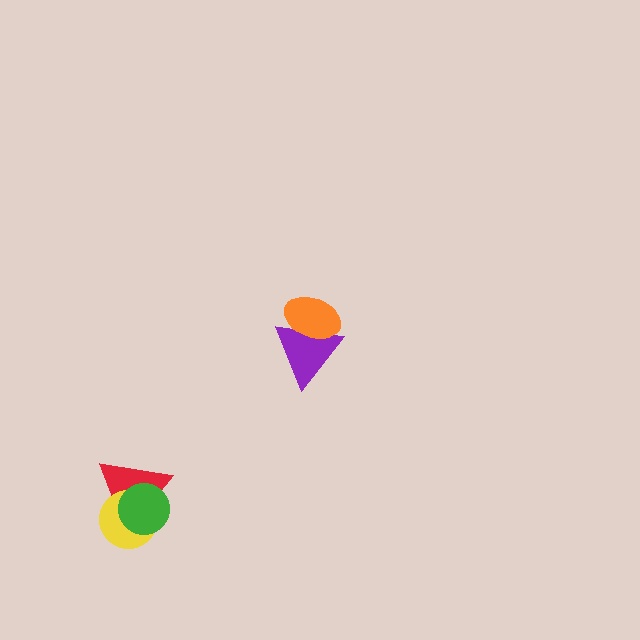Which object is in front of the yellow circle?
The green circle is in front of the yellow circle.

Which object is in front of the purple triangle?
The orange ellipse is in front of the purple triangle.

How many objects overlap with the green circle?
2 objects overlap with the green circle.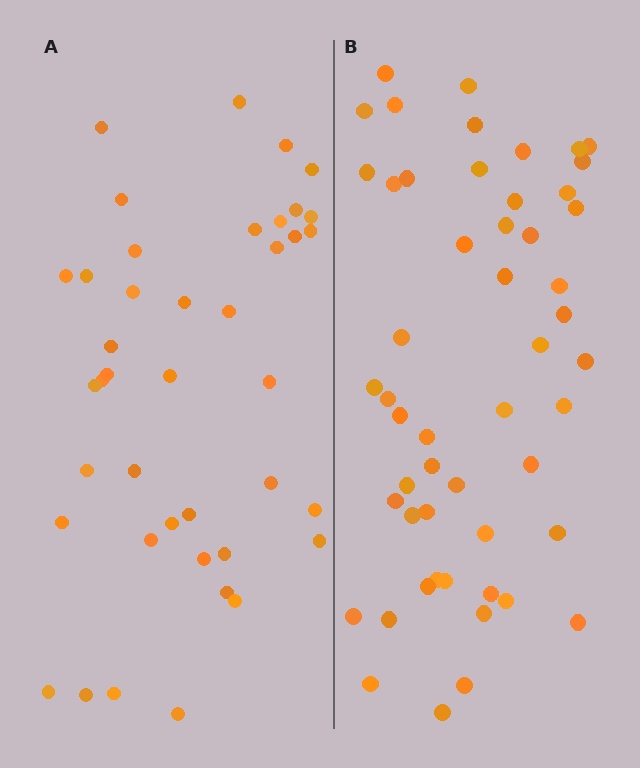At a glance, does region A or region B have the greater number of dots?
Region B (the right region) has more dots.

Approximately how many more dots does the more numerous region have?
Region B has roughly 12 or so more dots than region A.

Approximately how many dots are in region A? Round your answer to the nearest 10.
About 40 dots. (The exact count is 41, which rounds to 40.)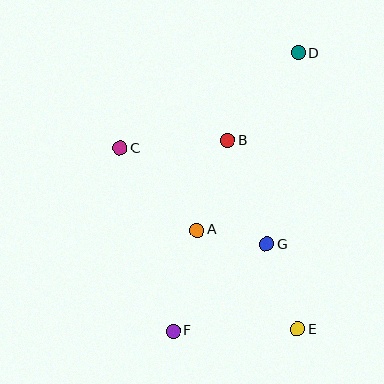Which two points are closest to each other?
Points A and G are closest to each other.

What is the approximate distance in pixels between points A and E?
The distance between A and E is approximately 141 pixels.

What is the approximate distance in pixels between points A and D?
The distance between A and D is approximately 204 pixels.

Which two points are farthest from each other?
Points D and F are farthest from each other.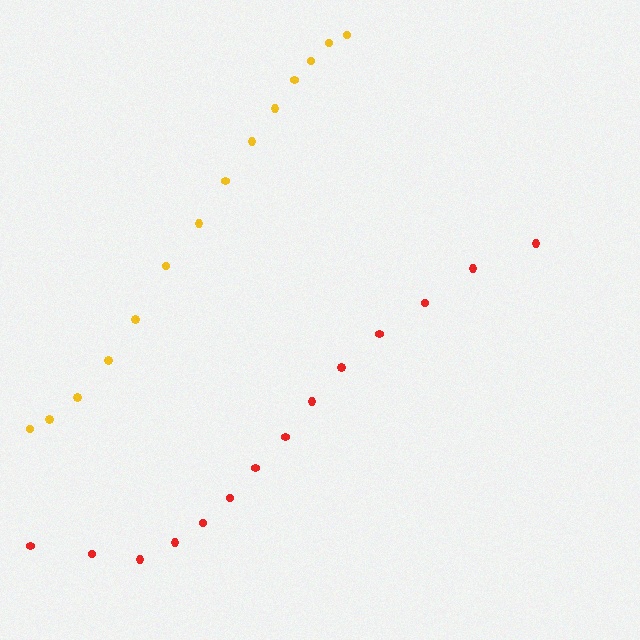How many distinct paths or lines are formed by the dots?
There are 2 distinct paths.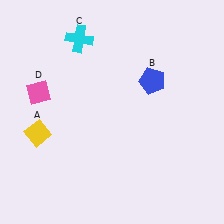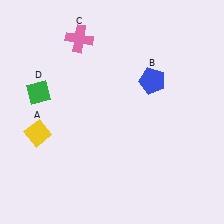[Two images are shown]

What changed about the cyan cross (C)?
In Image 1, C is cyan. In Image 2, it changed to pink.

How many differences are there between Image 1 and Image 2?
There are 2 differences between the two images.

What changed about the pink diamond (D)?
In Image 1, D is pink. In Image 2, it changed to green.